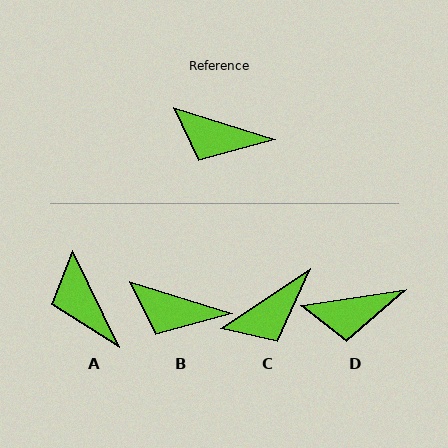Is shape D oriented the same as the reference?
No, it is off by about 26 degrees.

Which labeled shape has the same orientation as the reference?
B.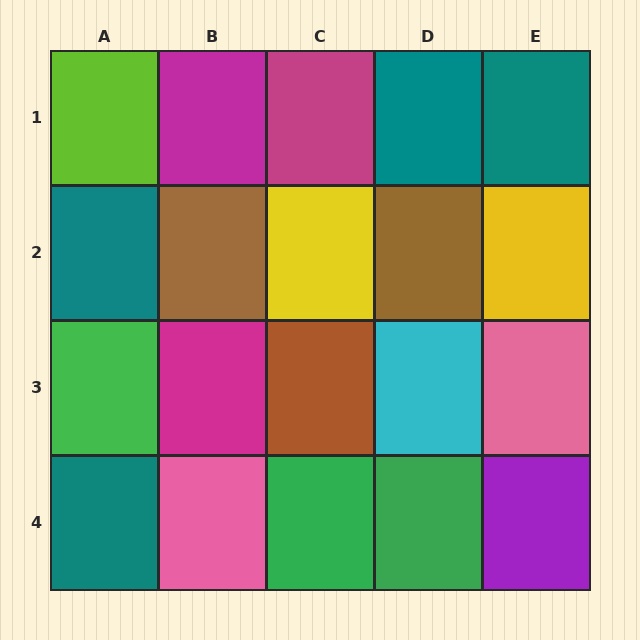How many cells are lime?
1 cell is lime.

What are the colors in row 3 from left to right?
Green, magenta, brown, cyan, pink.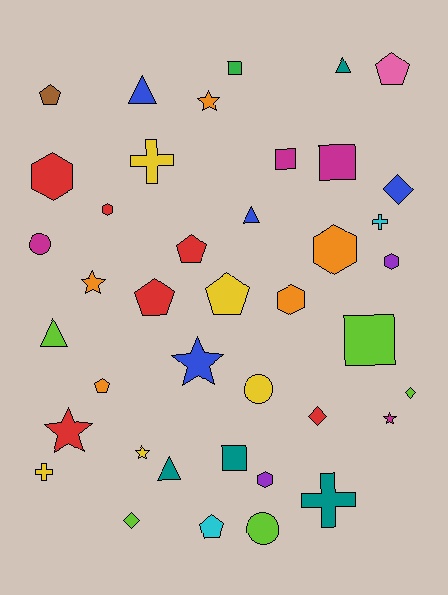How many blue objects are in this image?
There are 4 blue objects.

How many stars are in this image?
There are 6 stars.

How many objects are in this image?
There are 40 objects.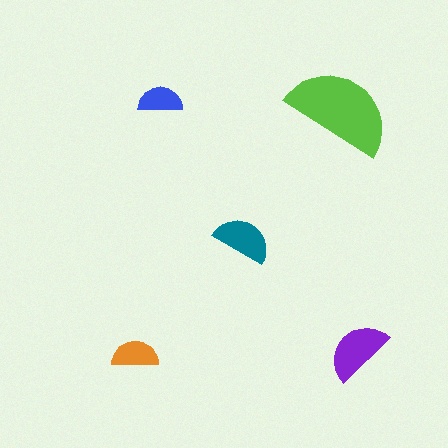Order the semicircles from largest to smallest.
the lime one, the purple one, the teal one, the orange one, the blue one.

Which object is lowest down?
The orange semicircle is bottommost.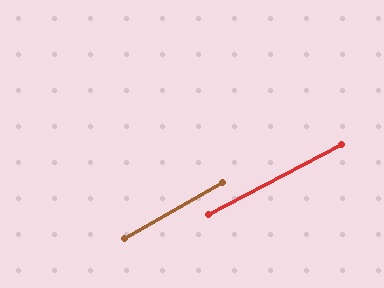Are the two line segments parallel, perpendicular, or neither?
Parallel — their directions differ by only 1.7°.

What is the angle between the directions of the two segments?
Approximately 2 degrees.